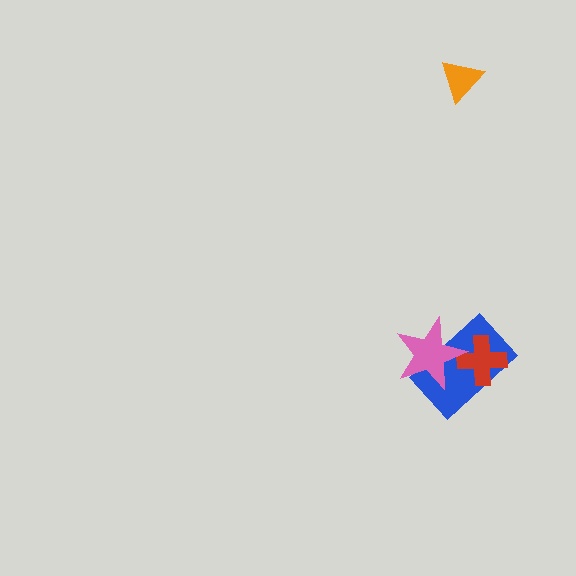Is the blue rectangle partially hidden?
Yes, it is partially covered by another shape.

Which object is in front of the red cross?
The pink star is in front of the red cross.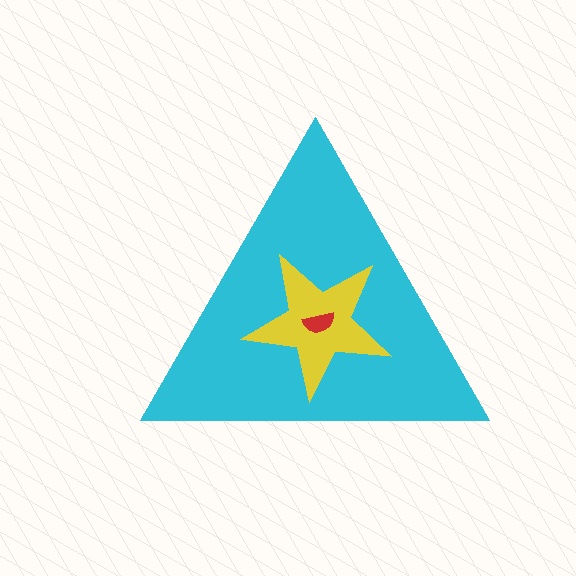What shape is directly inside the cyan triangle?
The yellow star.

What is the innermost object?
The red semicircle.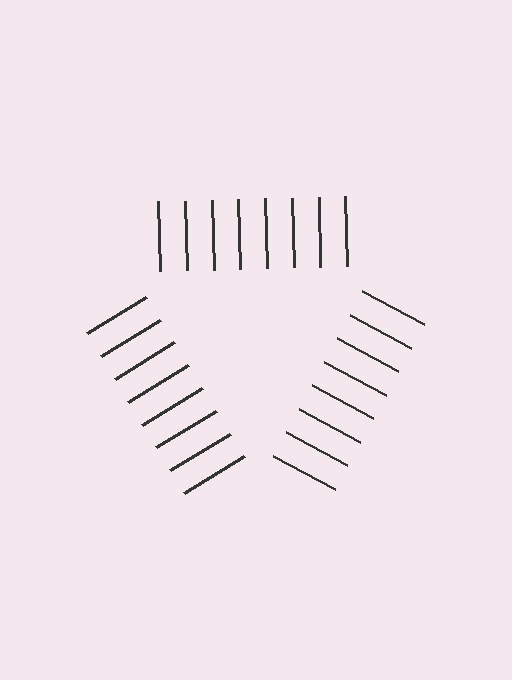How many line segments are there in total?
24 — 8 along each of the 3 edges.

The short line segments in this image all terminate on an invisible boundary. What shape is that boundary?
An illusory triangle — the line segments terminate on its edges but no continuous stroke is drawn.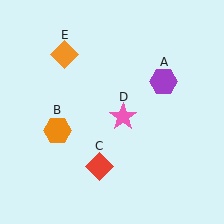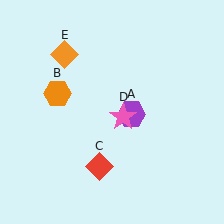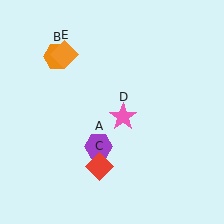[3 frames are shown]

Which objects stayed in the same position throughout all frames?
Red diamond (object C) and pink star (object D) and orange diamond (object E) remained stationary.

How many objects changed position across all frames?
2 objects changed position: purple hexagon (object A), orange hexagon (object B).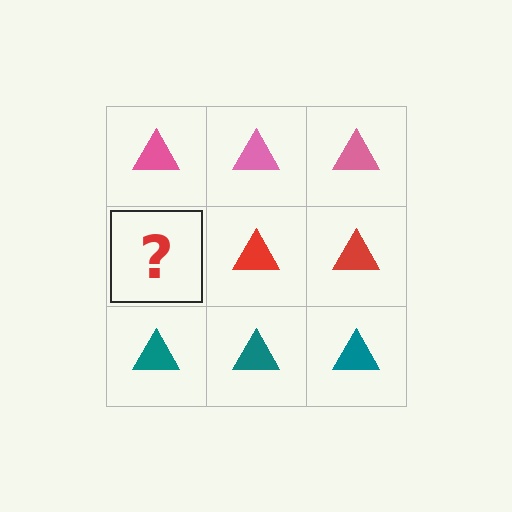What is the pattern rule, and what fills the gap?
The rule is that each row has a consistent color. The gap should be filled with a red triangle.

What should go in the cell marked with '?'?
The missing cell should contain a red triangle.